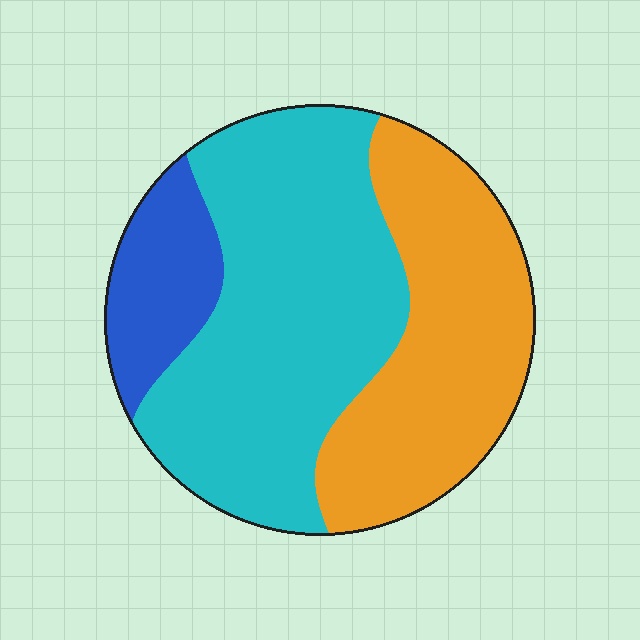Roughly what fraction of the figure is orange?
Orange takes up between a quarter and a half of the figure.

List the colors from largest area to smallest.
From largest to smallest: cyan, orange, blue.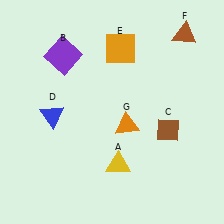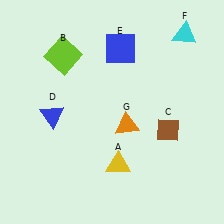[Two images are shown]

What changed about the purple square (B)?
In Image 1, B is purple. In Image 2, it changed to lime.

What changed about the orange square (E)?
In Image 1, E is orange. In Image 2, it changed to blue.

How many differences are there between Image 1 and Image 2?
There are 3 differences between the two images.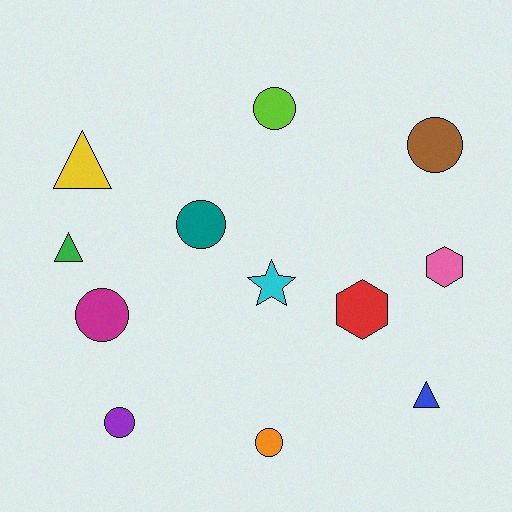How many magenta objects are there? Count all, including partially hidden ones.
There is 1 magenta object.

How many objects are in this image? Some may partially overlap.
There are 12 objects.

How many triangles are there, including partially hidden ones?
There are 3 triangles.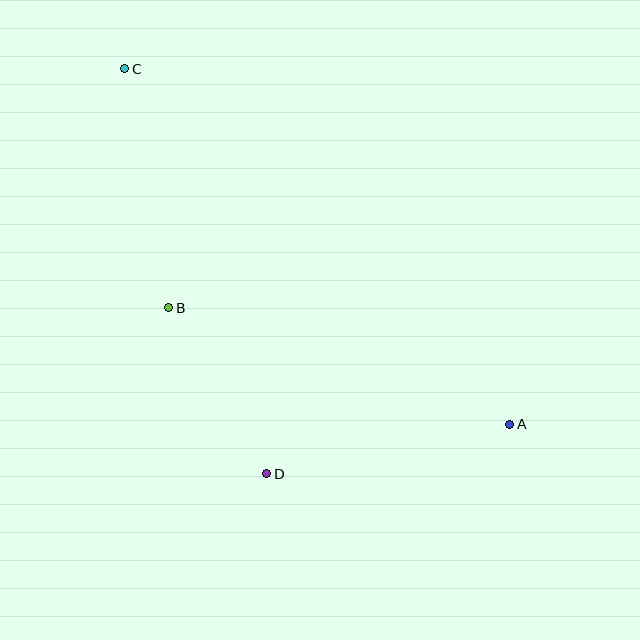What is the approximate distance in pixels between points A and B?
The distance between A and B is approximately 360 pixels.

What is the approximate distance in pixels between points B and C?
The distance between B and C is approximately 243 pixels.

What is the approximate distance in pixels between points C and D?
The distance between C and D is approximately 429 pixels.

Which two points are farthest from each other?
Points A and C are farthest from each other.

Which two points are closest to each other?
Points B and D are closest to each other.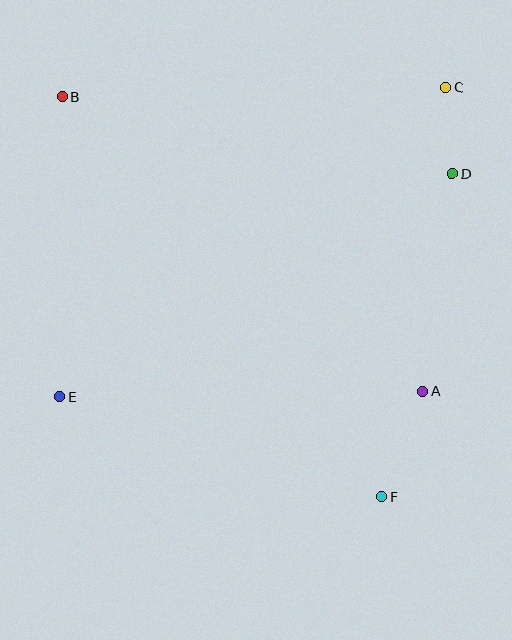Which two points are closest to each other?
Points C and D are closest to each other.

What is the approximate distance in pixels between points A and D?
The distance between A and D is approximately 219 pixels.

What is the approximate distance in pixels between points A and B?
The distance between A and B is approximately 466 pixels.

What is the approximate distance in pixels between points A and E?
The distance between A and E is approximately 363 pixels.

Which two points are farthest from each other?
Points B and F are farthest from each other.